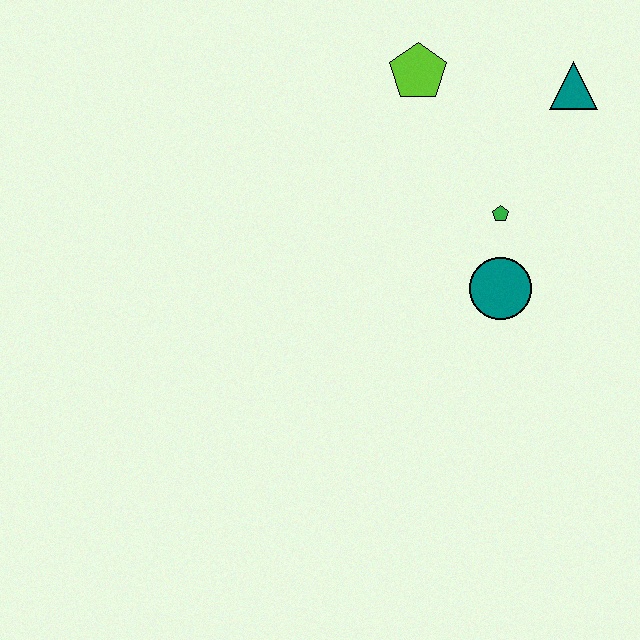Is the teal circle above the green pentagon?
No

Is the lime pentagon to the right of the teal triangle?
No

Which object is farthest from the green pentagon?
The lime pentagon is farthest from the green pentagon.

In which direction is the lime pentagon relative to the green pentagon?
The lime pentagon is above the green pentagon.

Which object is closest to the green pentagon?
The teal circle is closest to the green pentagon.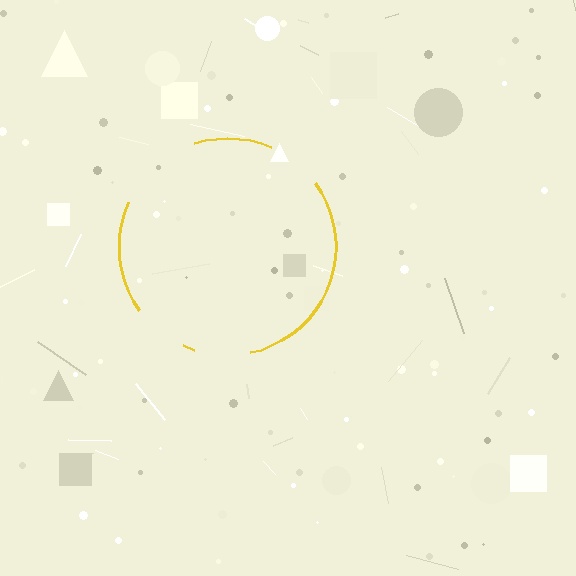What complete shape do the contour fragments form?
The contour fragments form a circle.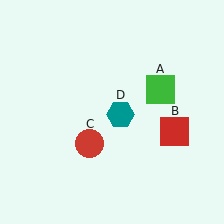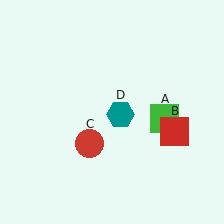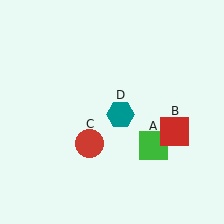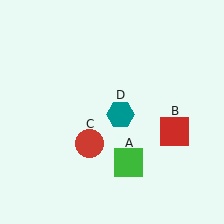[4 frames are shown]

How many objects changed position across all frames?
1 object changed position: green square (object A).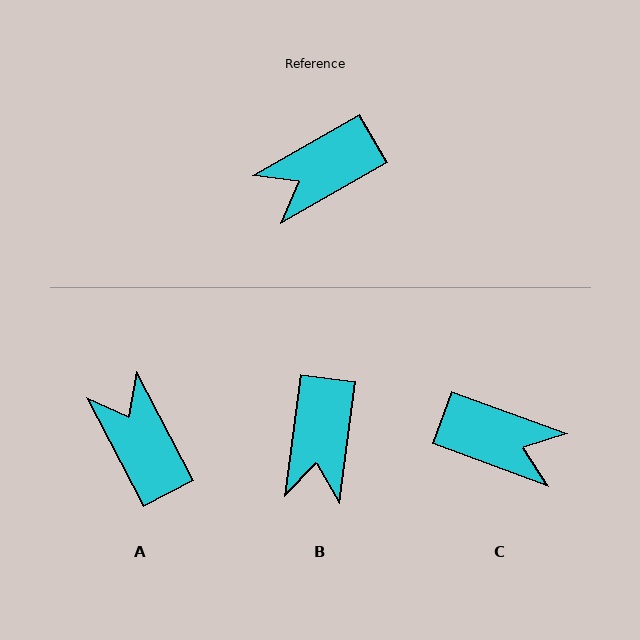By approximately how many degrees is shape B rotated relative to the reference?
Approximately 53 degrees counter-clockwise.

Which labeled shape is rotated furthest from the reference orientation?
C, about 130 degrees away.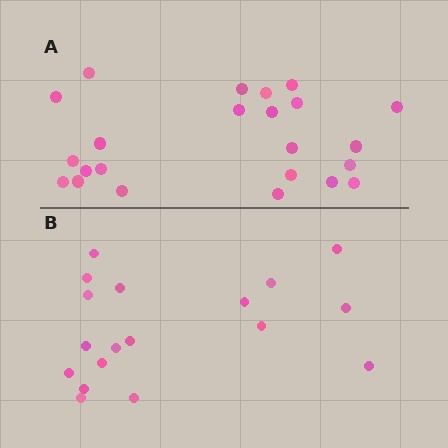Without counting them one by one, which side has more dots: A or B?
Region A (the top region) has more dots.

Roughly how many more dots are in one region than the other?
Region A has about 5 more dots than region B.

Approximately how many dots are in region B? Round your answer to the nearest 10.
About 20 dots. (The exact count is 18, which rounds to 20.)